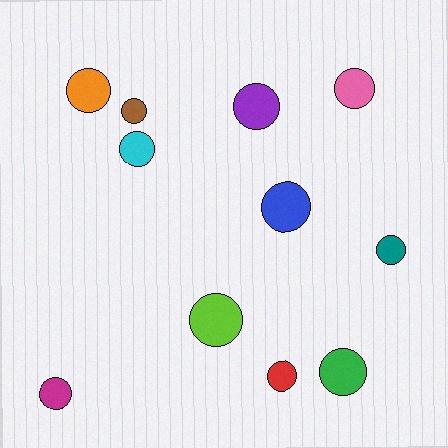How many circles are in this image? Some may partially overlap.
There are 11 circles.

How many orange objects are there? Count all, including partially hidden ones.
There is 1 orange object.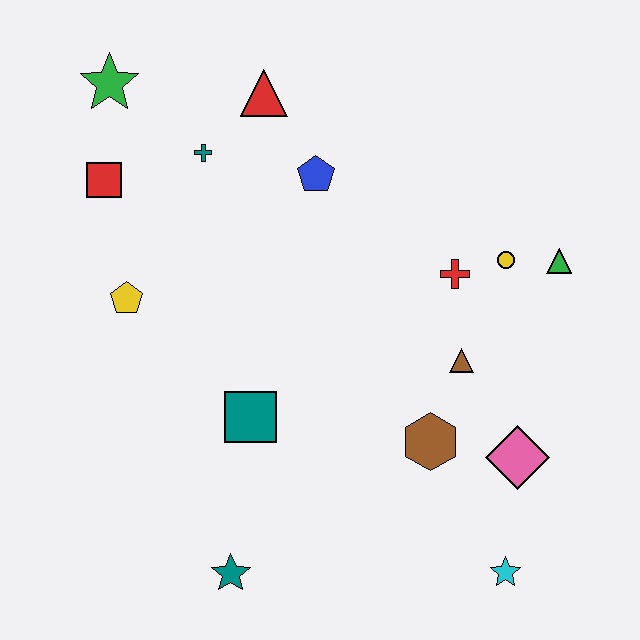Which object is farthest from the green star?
The cyan star is farthest from the green star.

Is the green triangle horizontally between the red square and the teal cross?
No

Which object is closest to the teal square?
The teal star is closest to the teal square.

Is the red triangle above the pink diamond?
Yes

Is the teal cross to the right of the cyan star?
No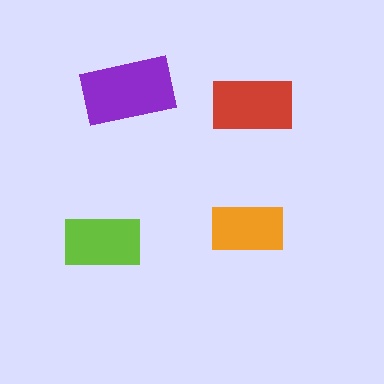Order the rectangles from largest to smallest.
the purple one, the red one, the lime one, the orange one.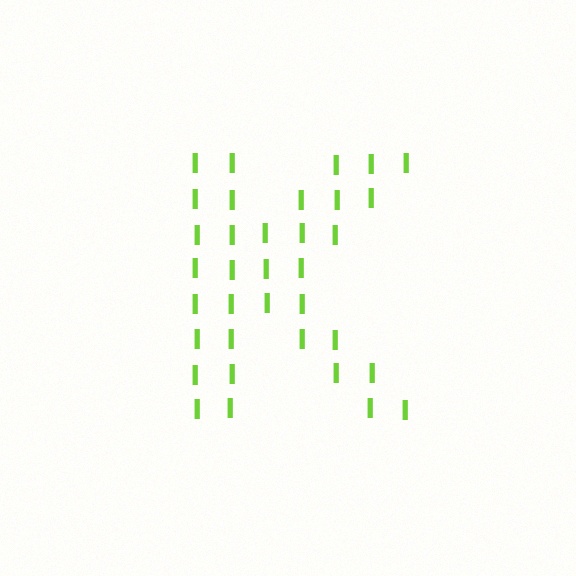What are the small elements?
The small elements are letter I's.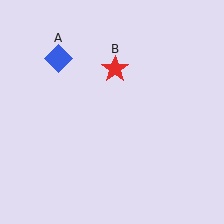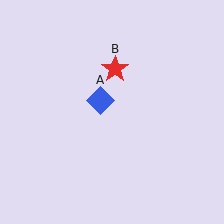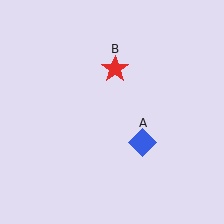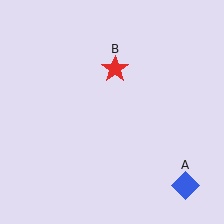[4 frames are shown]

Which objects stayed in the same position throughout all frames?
Red star (object B) remained stationary.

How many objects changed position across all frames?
1 object changed position: blue diamond (object A).